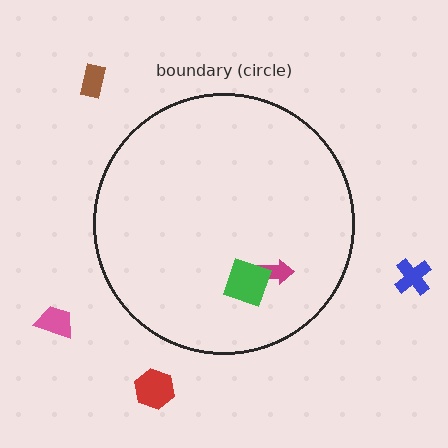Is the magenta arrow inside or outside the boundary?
Inside.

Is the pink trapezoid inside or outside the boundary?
Outside.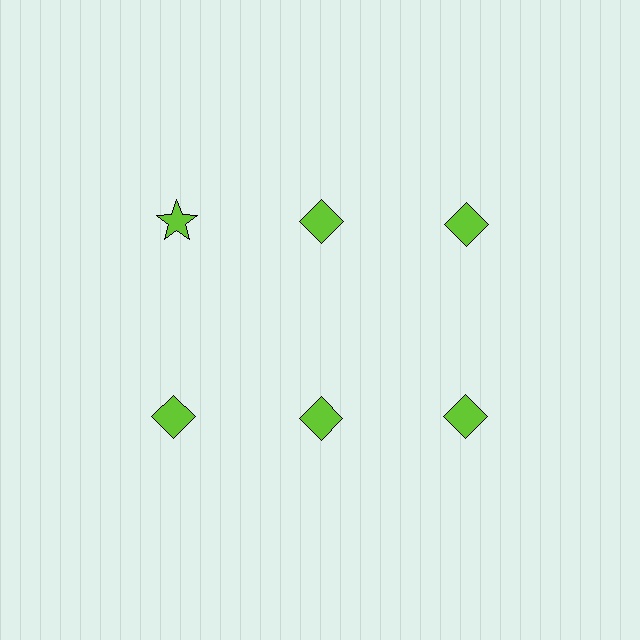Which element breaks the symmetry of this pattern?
The lime star in the top row, leftmost column breaks the symmetry. All other shapes are lime diamonds.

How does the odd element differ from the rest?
It has a different shape: star instead of diamond.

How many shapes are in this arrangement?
There are 6 shapes arranged in a grid pattern.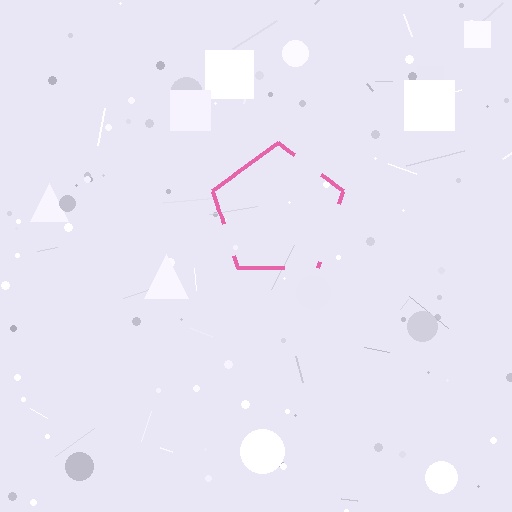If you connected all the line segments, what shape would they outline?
They would outline a pentagon.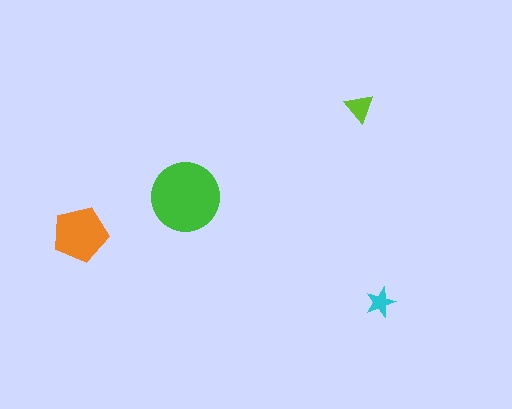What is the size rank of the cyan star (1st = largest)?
4th.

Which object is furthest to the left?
The orange pentagon is leftmost.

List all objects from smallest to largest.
The cyan star, the lime triangle, the orange pentagon, the green circle.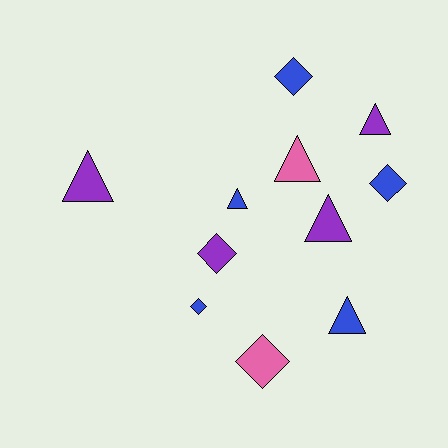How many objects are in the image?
There are 11 objects.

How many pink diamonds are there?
There is 1 pink diamond.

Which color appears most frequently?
Blue, with 5 objects.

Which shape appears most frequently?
Triangle, with 6 objects.